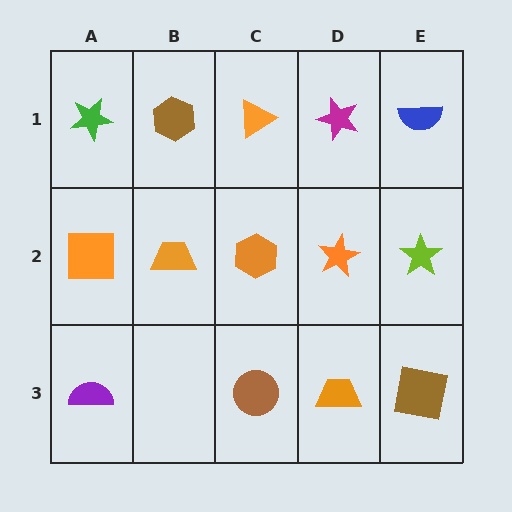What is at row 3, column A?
A purple semicircle.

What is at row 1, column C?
An orange triangle.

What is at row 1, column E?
A blue semicircle.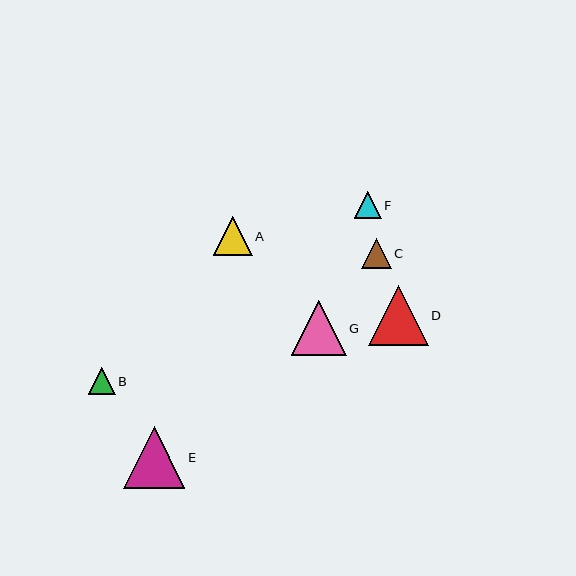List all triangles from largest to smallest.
From largest to smallest: E, D, G, A, C, B, F.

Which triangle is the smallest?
Triangle F is the smallest with a size of approximately 27 pixels.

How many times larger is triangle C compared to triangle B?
Triangle C is approximately 1.1 times the size of triangle B.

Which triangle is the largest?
Triangle E is the largest with a size of approximately 61 pixels.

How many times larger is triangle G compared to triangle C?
Triangle G is approximately 1.8 times the size of triangle C.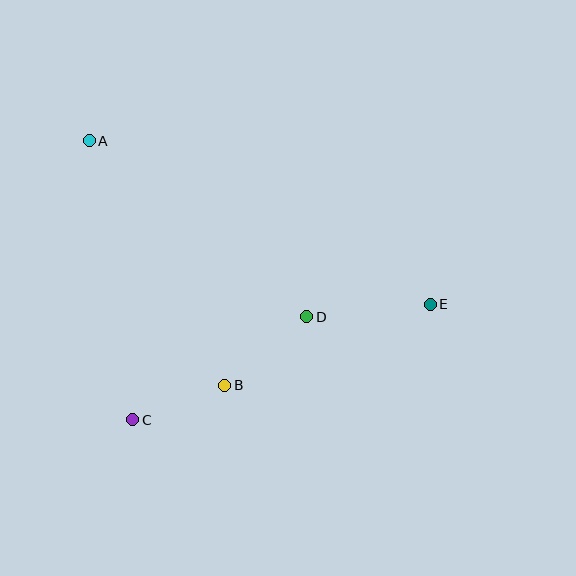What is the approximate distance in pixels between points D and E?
The distance between D and E is approximately 124 pixels.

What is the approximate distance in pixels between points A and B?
The distance between A and B is approximately 280 pixels.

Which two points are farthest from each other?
Points A and E are farthest from each other.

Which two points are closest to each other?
Points B and C are closest to each other.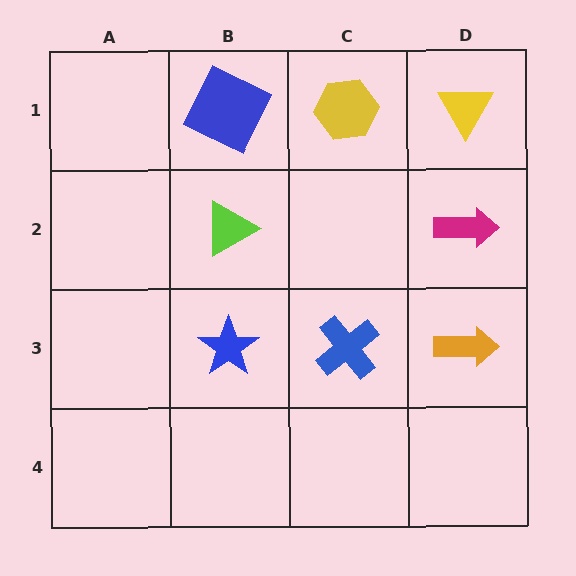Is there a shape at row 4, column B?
No, that cell is empty.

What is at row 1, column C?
A yellow hexagon.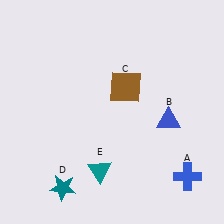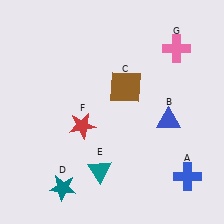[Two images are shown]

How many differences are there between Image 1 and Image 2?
There are 2 differences between the two images.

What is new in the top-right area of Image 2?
A pink cross (G) was added in the top-right area of Image 2.